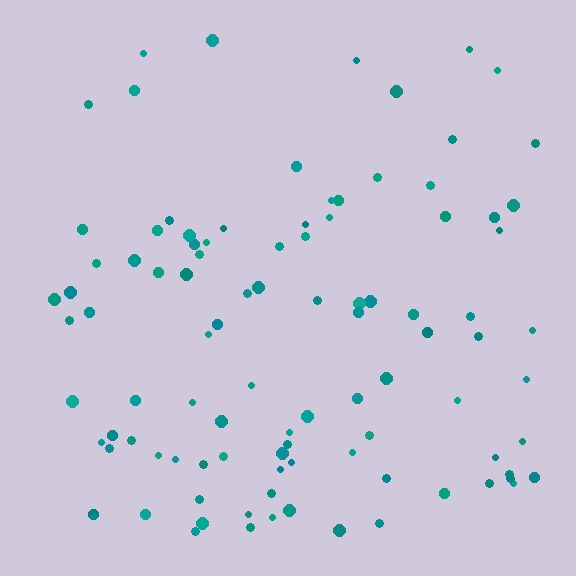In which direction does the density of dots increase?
From top to bottom, with the bottom side densest.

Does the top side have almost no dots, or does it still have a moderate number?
Still a moderate number, just noticeably fewer than the bottom.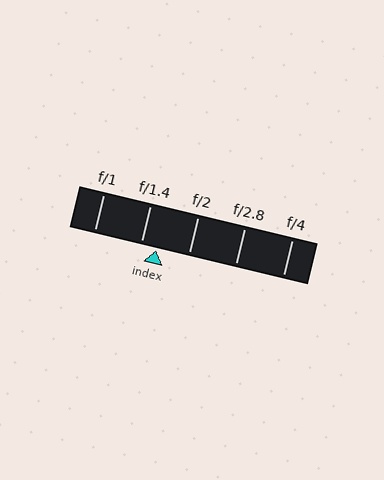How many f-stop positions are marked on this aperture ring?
There are 5 f-stop positions marked.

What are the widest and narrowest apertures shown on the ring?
The widest aperture shown is f/1 and the narrowest is f/4.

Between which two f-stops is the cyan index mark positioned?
The index mark is between f/1.4 and f/2.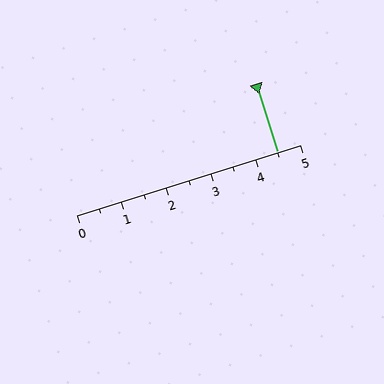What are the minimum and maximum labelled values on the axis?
The axis runs from 0 to 5.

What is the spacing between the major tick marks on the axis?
The major ticks are spaced 1 apart.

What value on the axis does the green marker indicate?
The marker indicates approximately 4.5.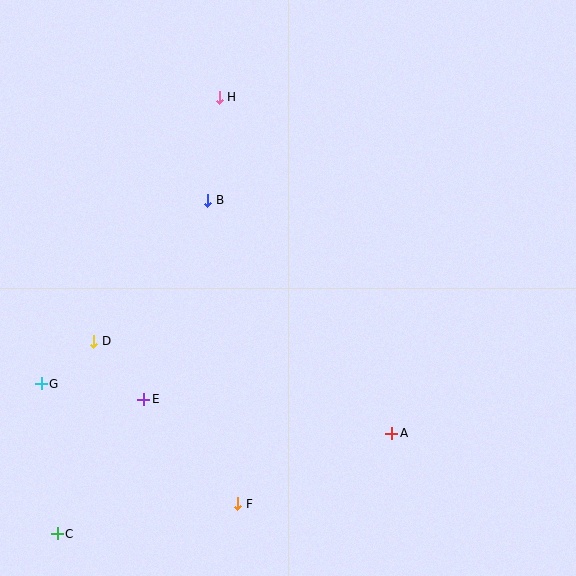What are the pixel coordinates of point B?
Point B is at (208, 200).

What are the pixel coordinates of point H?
Point H is at (219, 97).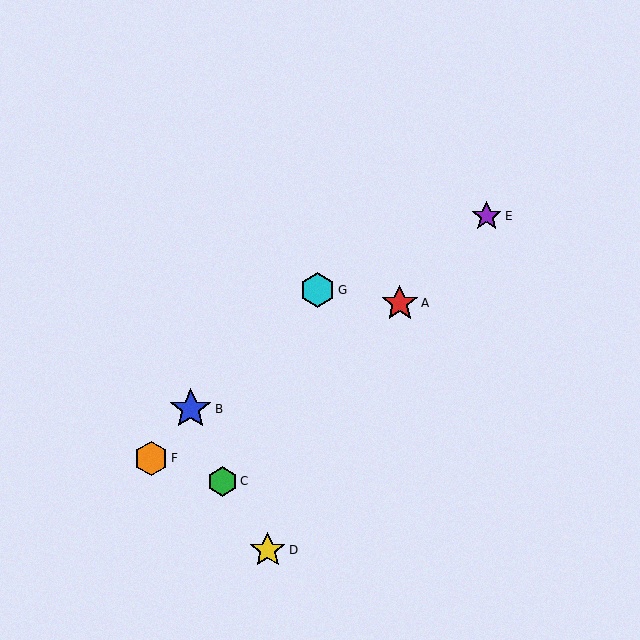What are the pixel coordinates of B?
Object B is at (191, 409).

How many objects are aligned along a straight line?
3 objects (A, C, E) are aligned along a straight line.